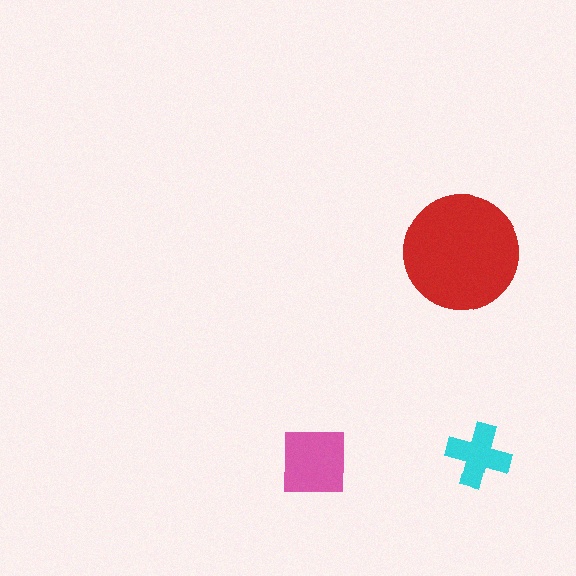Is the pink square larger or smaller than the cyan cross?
Larger.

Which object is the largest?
The red circle.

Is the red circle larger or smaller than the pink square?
Larger.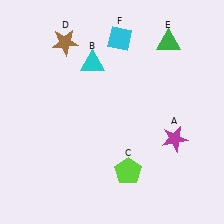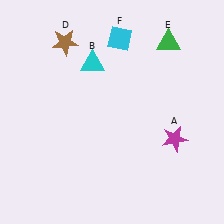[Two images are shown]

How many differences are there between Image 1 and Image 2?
There is 1 difference between the two images.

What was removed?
The lime pentagon (C) was removed in Image 2.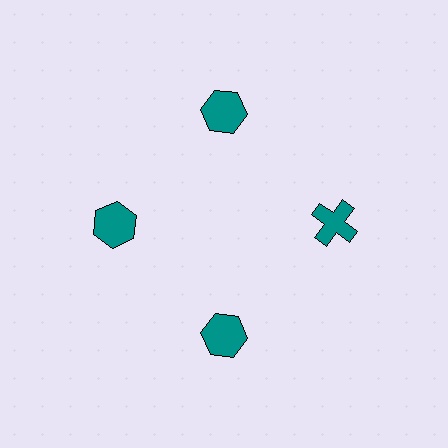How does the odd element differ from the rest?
It has a different shape: cross instead of hexagon.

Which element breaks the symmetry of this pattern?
The teal cross at roughly the 3 o'clock position breaks the symmetry. All other shapes are teal hexagons.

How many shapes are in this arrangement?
There are 4 shapes arranged in a ring pattern.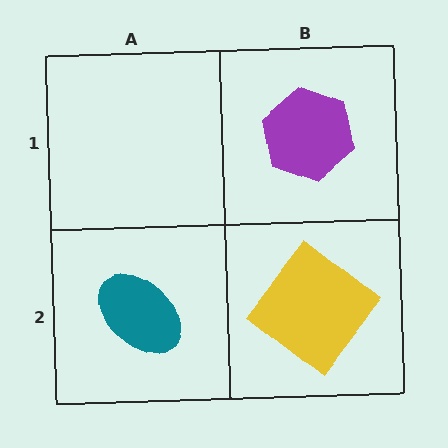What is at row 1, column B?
A purple hexagon.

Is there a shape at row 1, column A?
No, that cell is empty.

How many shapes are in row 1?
1 shape.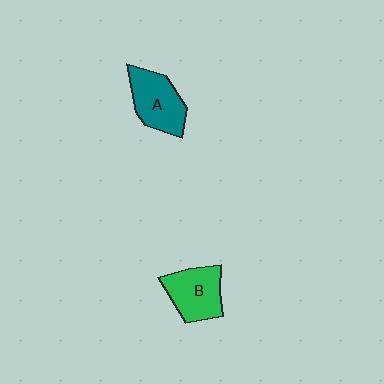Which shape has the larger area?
Shape A (teal).